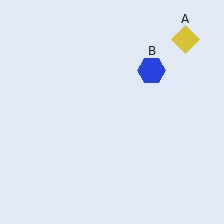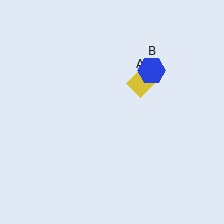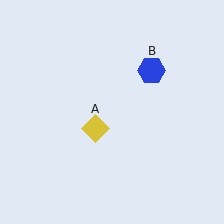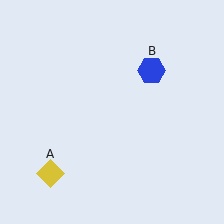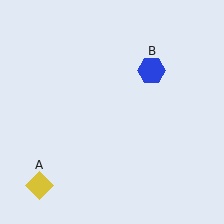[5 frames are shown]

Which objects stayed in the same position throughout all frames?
Blue hexagon (object B) remained stationary.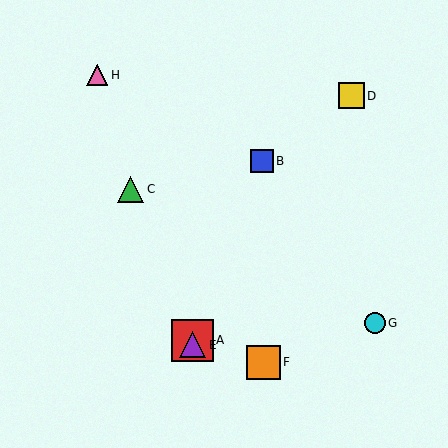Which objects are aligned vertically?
Objects A, E are aligned vertically.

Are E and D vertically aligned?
No, E is at x≈192 and D is at x≈351.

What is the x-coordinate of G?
Object G is at x≈375.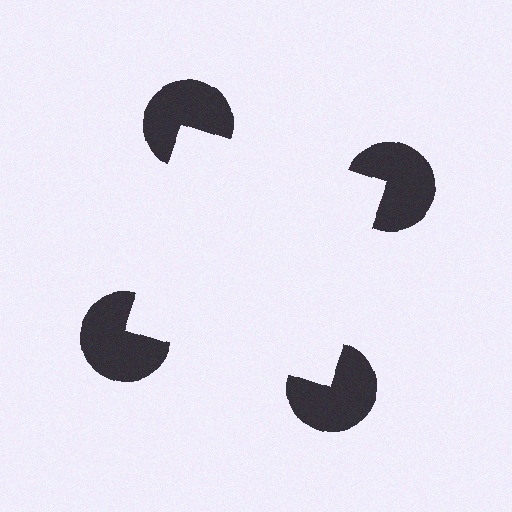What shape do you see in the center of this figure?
An illusory square — its edges are inferred from the aligned wedge cuts in the pac-man discs, not physically drawn.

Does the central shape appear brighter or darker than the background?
It typically appears slightly brighter than the background, even though no actual brightness change is drawn.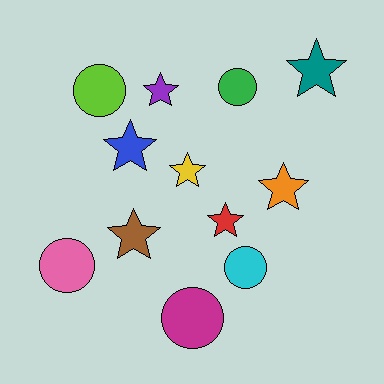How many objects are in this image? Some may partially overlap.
There are 12 objects.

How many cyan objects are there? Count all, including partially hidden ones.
There is 1 cyan object.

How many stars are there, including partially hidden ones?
There are 7 stars.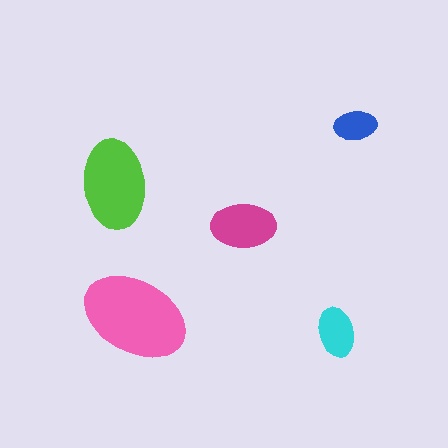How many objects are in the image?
There are 5 objects in the image.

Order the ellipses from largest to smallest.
the pink one, the lime one, the magenta one, the cyan one, the blue one.